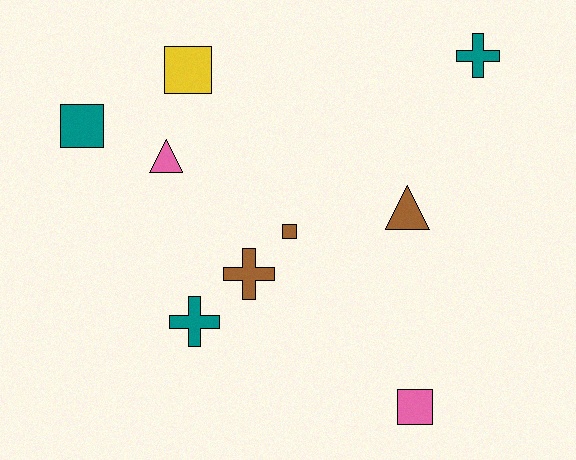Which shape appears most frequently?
Square, with 4 objects.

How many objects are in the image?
There are 9 objects.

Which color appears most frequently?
Teal, with 3 objects.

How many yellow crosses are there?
There are no yellow crosses.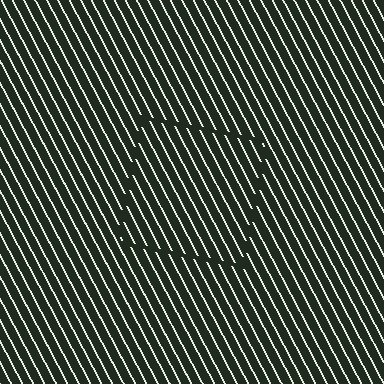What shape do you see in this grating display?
An illusory square. The interior of the shape contains the same grating, shifted by half a period — the contour is defined by the phase discontinuity where line-ends from the inner and outer gratings abut.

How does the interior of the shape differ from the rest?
The interior of the shape contains the same grating, shifted by half a period — the contour is defined by the phase discontinuity where line-ends from the inner and outer gratings abut.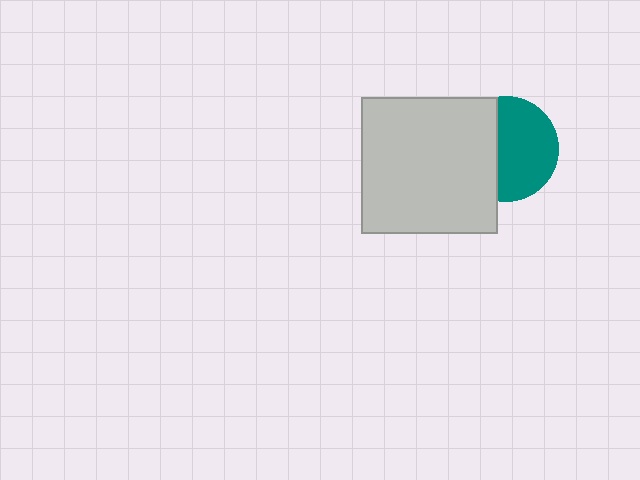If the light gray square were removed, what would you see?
You would see the complete teal circle.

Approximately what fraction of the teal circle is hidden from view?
Roughly 40% of the teal circle is hidden behind the light gray square.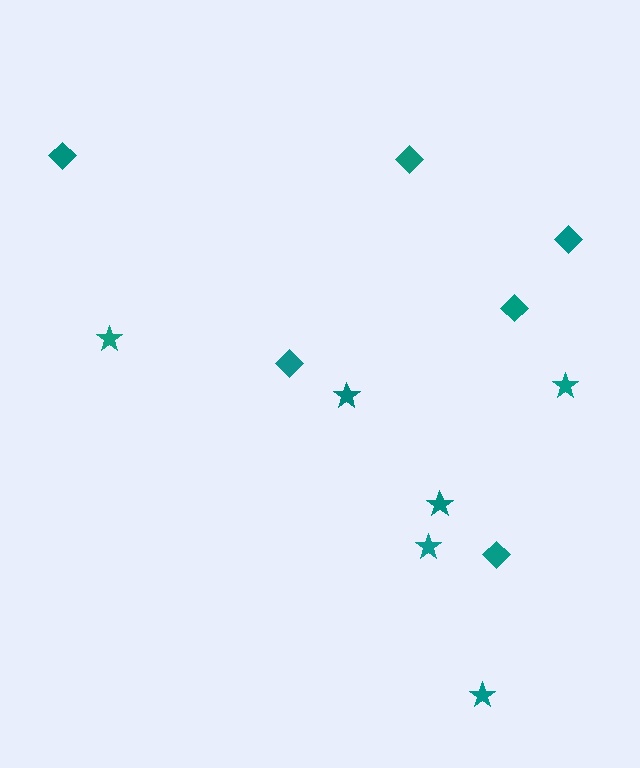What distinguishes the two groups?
There are 2 groups: one group of stars (6) and one group of diamonds (6).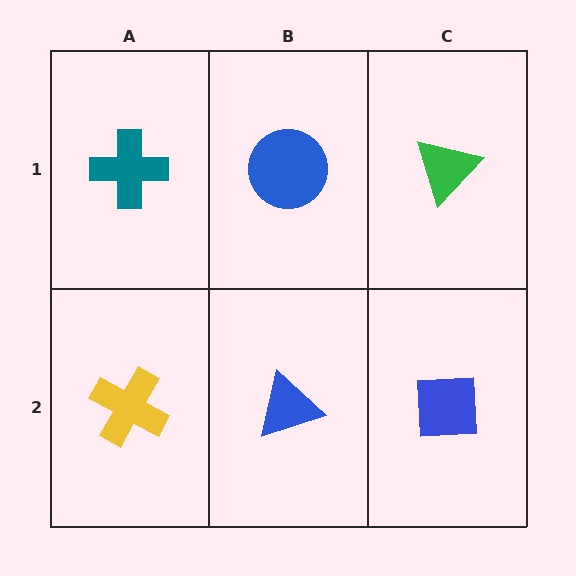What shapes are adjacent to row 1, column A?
A yellow cross (row 2, column A), a blue circle (row 1, column B).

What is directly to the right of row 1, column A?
A blue circle.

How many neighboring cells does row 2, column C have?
2.